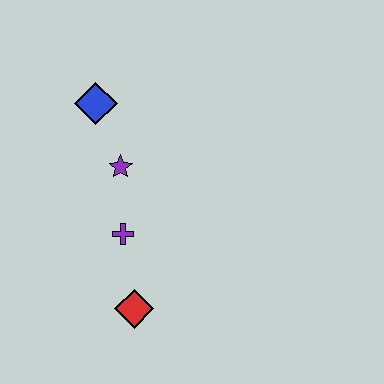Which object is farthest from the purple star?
The red diamond is farthest from the purple star.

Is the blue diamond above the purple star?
Yes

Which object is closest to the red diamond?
The purple cross is closest to the red diamond.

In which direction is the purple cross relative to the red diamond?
The purple cross is above the red diamond.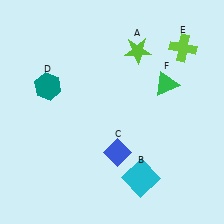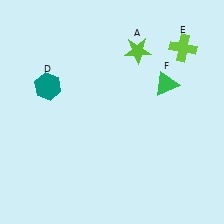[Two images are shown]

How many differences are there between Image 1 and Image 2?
There are 2 differences between the two images.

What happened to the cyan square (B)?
The cyan square (B) was removed in Image 2. It was in the bottom-right area of Image 1.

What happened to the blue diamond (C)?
The blue diamond (C) was removed in Image 2. It was in the bottom-right area of Image 1.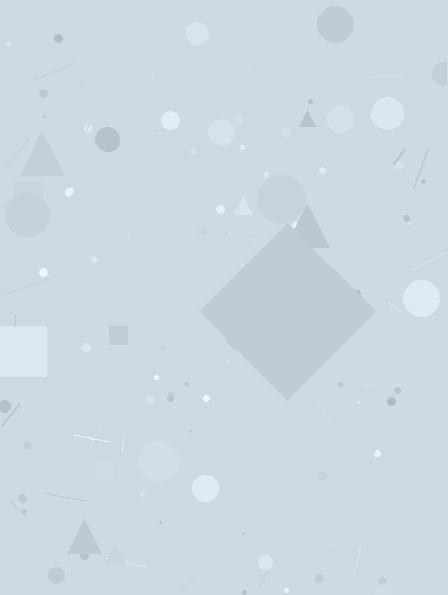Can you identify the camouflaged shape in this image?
The camouflaged shape is a diamond.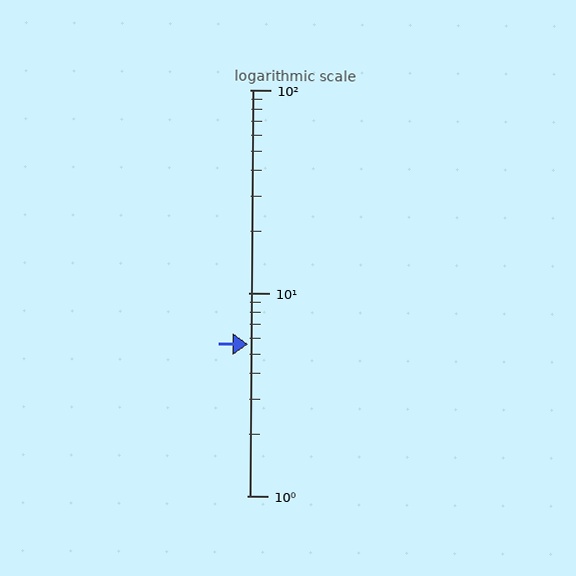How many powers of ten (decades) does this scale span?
The scale spans 2 decades, from 1 to 100.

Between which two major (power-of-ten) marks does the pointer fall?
The pointer is between 1 and 10.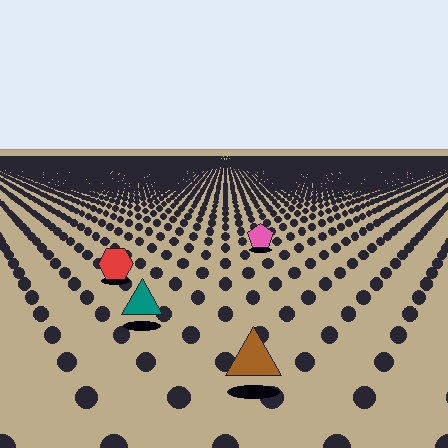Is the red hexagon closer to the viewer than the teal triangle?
No. The teal triangle is closer — you can tell from the texture gradient: the ground texture is coarser near it.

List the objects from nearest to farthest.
From nearest to farthest: the brown triangle, the teal triangle, the red hexagon, the pink pentagon.